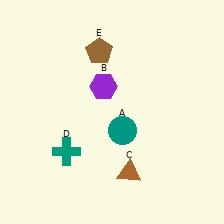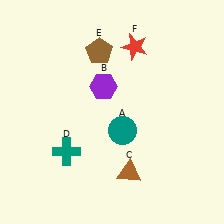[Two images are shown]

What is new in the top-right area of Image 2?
A red star (F) was added in the top-right area of Image 2.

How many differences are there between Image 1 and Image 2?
There is 1 difference between the two images.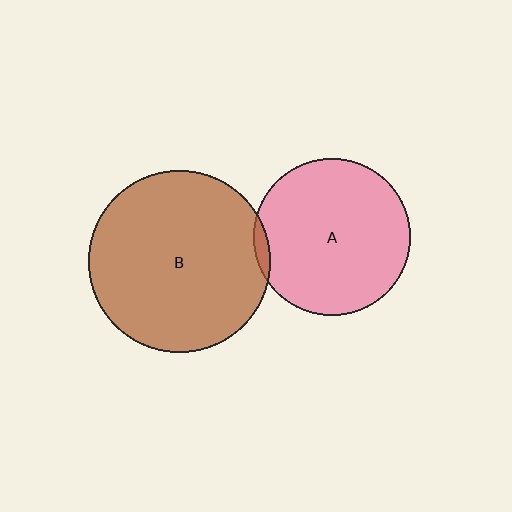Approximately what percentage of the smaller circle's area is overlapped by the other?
Approximately 5%.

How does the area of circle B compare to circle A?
Approximately 1.3 times.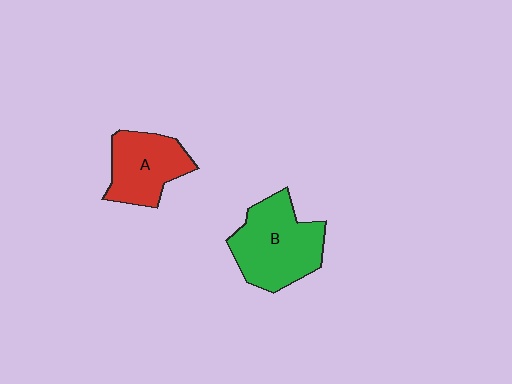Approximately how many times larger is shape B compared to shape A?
Approximately 1.3 times.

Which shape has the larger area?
Shape B (green).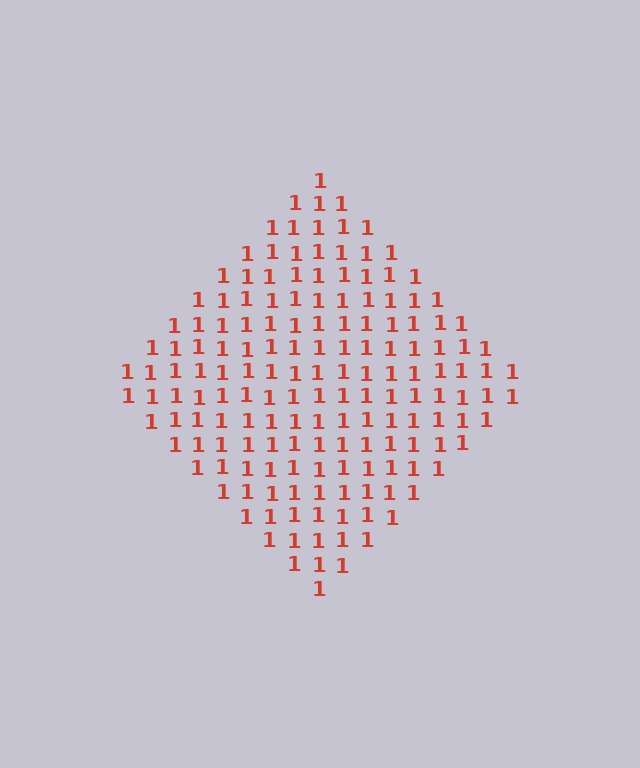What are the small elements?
The small elements are digit 1's.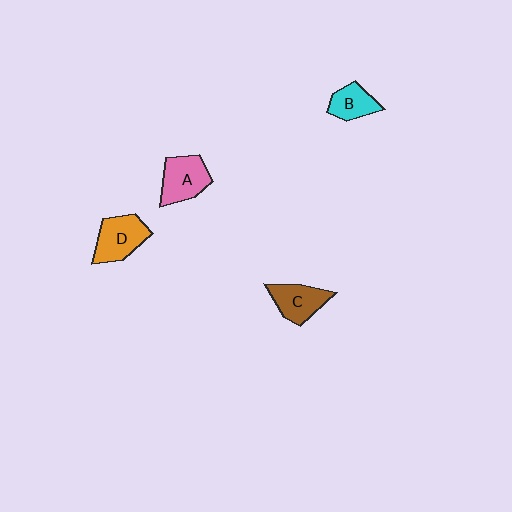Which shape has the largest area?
Shape D (orange).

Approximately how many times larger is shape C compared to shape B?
Approximately 1.3 times.